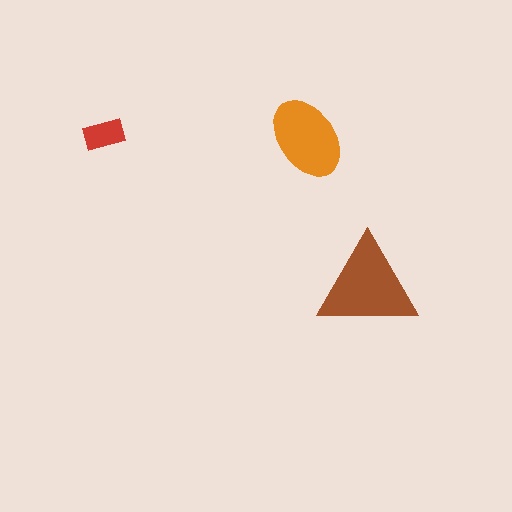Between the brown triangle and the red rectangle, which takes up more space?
The brown triangle.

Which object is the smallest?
The red rectangle.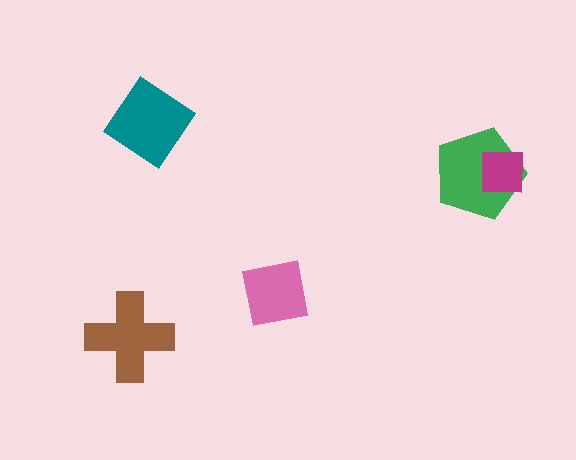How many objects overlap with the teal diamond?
0 objects overlap with the teal diamond.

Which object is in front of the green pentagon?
The magenta square is in front of the green pentagon.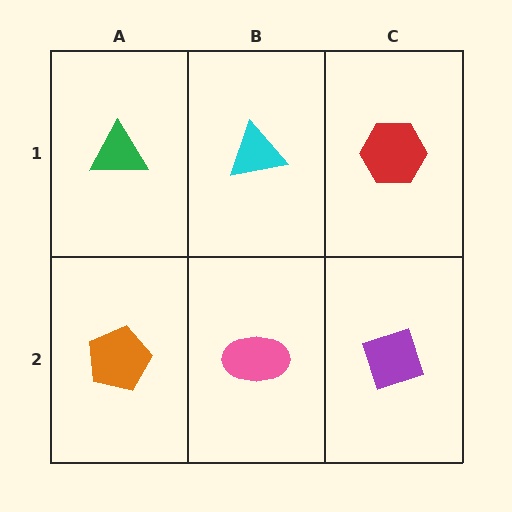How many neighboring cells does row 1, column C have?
2.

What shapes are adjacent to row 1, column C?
A purple diamond (row 2, column C), a cyan triangle (row 1, column B).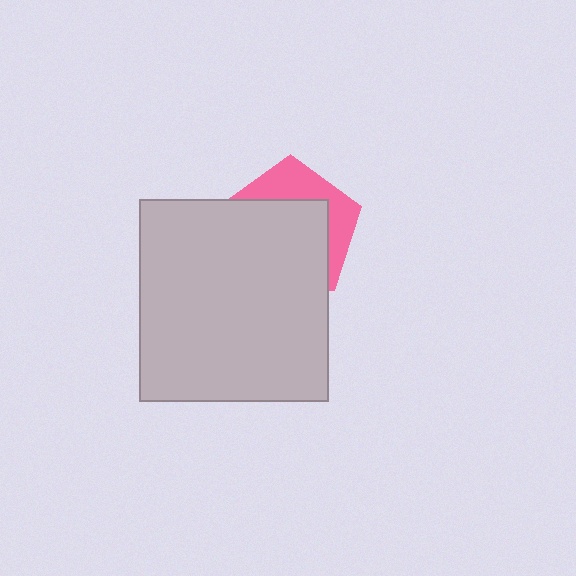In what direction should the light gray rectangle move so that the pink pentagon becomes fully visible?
The light gray rectangle should move down. That is the shortest direction to clear the overlap and leave the pink pentagon fully visible.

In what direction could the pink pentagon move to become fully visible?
The pink pentagon could move up. That would shift it out from behind the light gray rectangle entirely.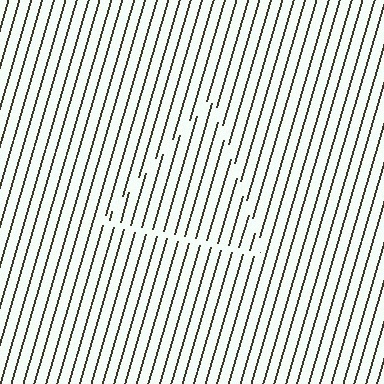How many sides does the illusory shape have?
3 sides — the line-ends trace a triangle.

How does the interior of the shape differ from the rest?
The interior of the shape contains the same grating, shifted by half a period — the contour is defined by the phase discontinuity where line-ends from the inner and outer gratings abut.